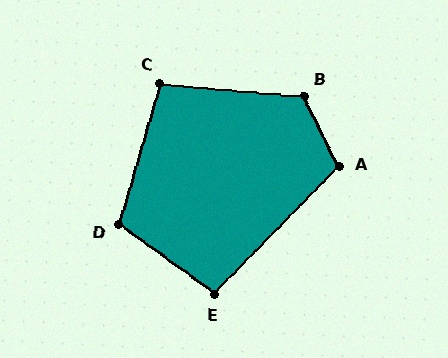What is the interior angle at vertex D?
Approximately 109 degrees (obtuse).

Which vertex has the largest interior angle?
B, at approximately 121 degrees.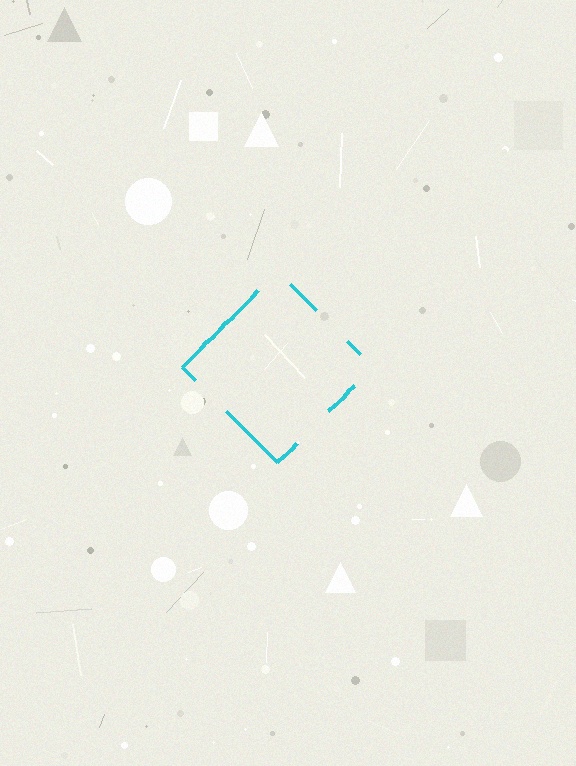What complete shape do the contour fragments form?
The contour fragments form a diamond.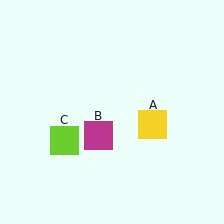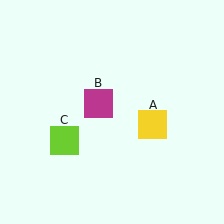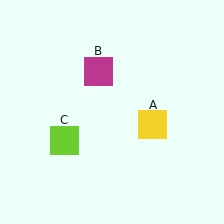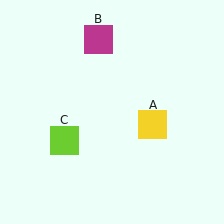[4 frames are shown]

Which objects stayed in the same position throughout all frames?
Yellow square (object A) and lime square (object C) remained stationary.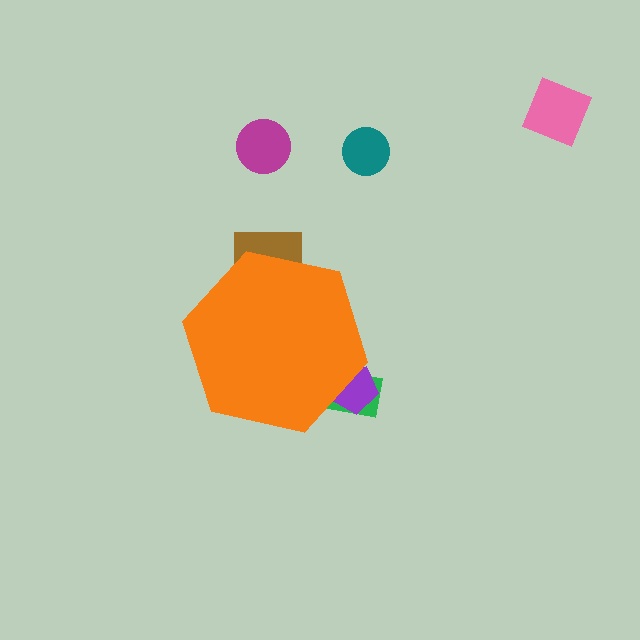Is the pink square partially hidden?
No, the pink square is fully visible.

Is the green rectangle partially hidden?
Yes, the green rectangle is partially hidden behind the orange hexagon.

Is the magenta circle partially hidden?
No, the magenta circle is fully visible.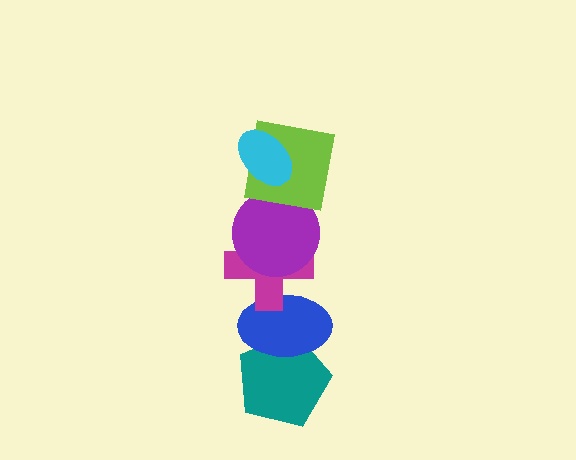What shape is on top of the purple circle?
The lime square is on top of the purple circle.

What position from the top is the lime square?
The lime square is 2nd from the top.